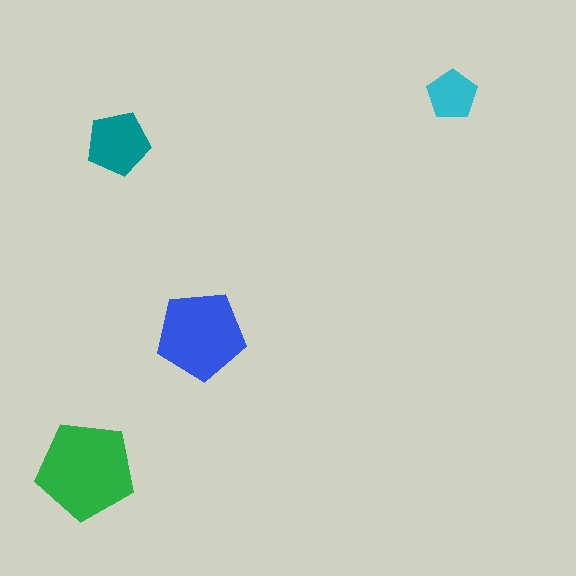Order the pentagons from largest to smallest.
the green one, the blue one, the teal one, the cyan one.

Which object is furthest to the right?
The cyan pentagon is rightmost.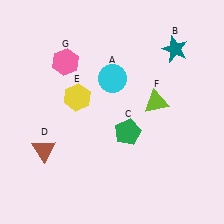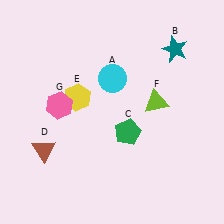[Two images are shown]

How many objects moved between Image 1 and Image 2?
1 object moved between the two images.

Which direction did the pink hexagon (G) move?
The pink hexagon (G) moved down.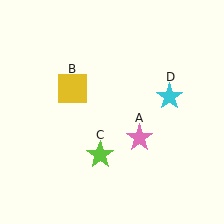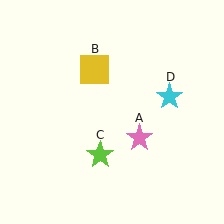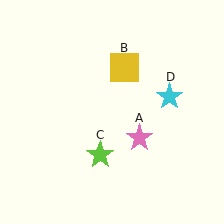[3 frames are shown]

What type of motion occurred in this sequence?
The yellow square (object B) rotated clockwise around the center of the scene.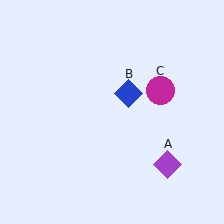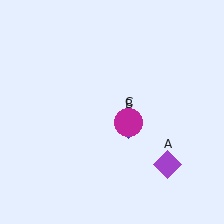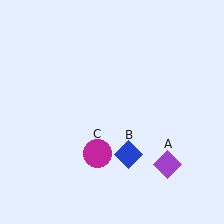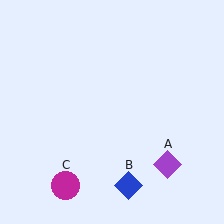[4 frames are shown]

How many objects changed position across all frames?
2 objects changed position: blue diamond (object B), magenta circle (object C).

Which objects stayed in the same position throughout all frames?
Purple diamond (object A) remained stationary.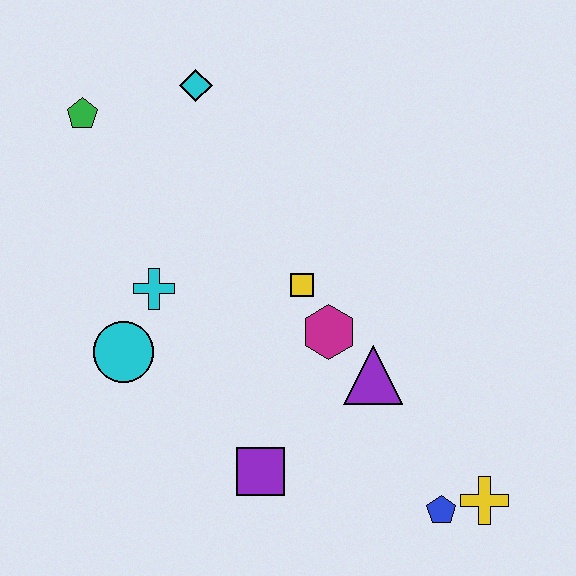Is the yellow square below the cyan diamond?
Yes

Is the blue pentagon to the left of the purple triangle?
No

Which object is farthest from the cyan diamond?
The yellow cross is farthest from the cyan diamond.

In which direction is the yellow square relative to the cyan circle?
The yellow square is to the right of the cyan circle.